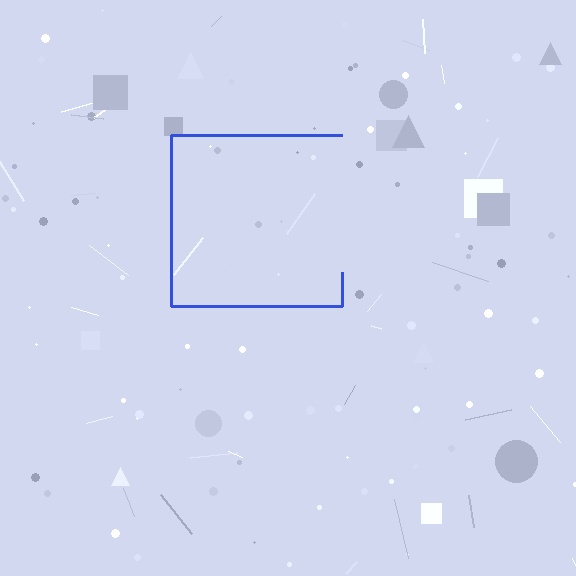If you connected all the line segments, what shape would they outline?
They would outline a square.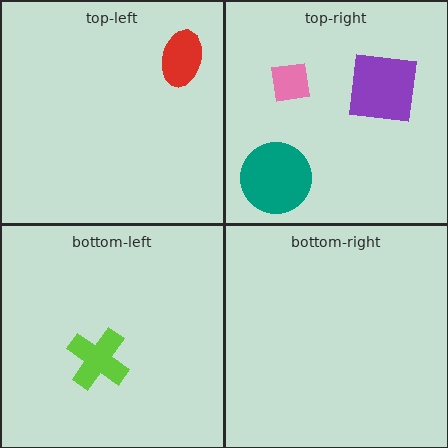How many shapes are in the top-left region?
1.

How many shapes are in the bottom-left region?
1.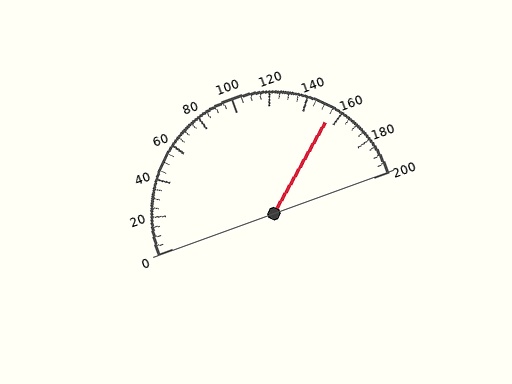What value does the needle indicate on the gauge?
The needle indicates approximately 155.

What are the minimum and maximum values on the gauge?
The gauge ranges from 0 to 200.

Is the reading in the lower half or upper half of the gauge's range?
The reading is in the upper half of the range (0 to 200).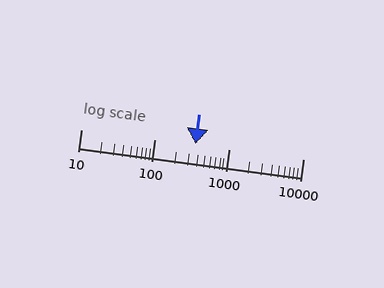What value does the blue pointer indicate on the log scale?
The pointer indicates approximately 350.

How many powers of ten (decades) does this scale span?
The scale spans 3 decades, from 10 to 10000.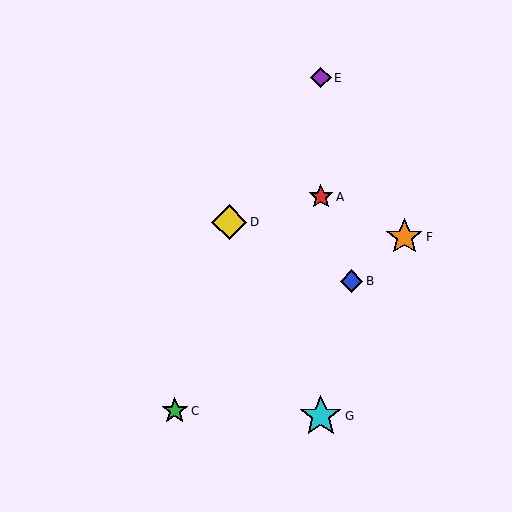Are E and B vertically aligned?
No, E is at x≈321 and B is at x≈351.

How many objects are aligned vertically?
3 objects (A, E, G) are aligned vertically.